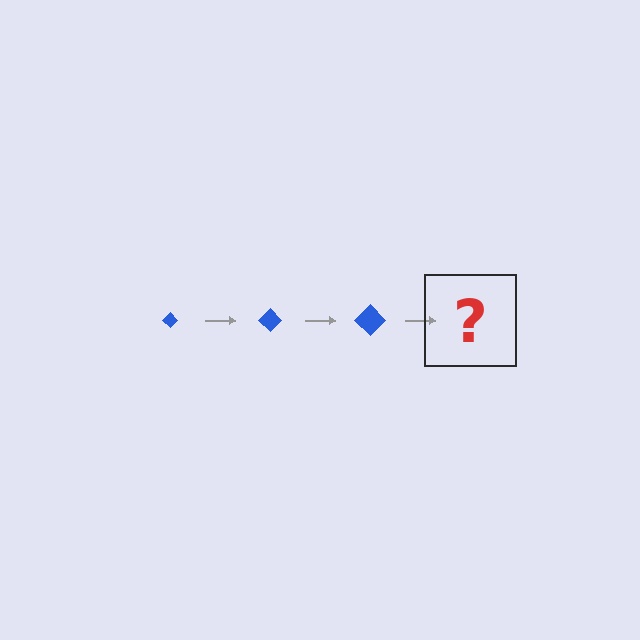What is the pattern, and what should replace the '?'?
The pattern is that the diamond gets progressively larger each step. The '?' should be a blue diamond, larger than the previous one.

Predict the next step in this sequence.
The next step is a blue diamond, larger than the previous one.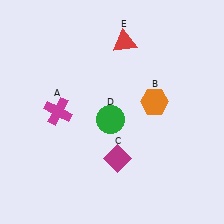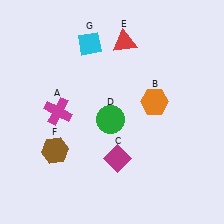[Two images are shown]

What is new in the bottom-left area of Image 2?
A brown hexagon (F) was added in the bottom-left area of Image 2.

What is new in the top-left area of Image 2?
A cyan diamond (G) was added in the top-left area of Image 2.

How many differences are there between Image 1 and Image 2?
There are 2 differences between the two images.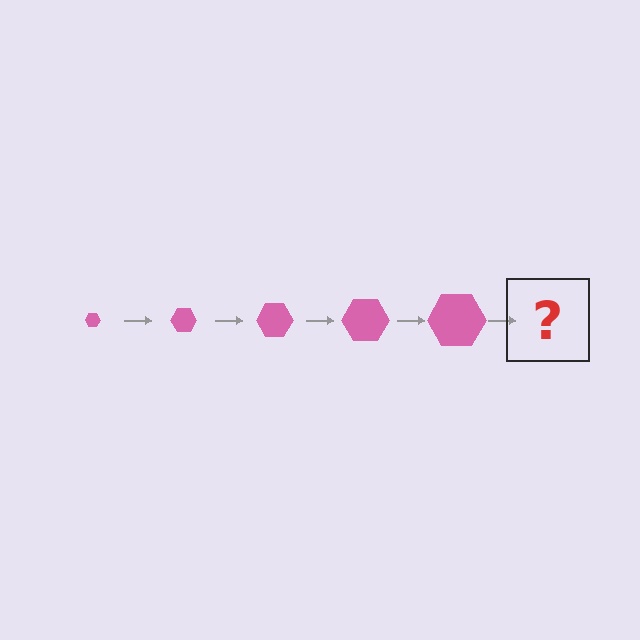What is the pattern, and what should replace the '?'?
The pattern is that the hexagon gets progressively larger each step. The '?' should be a pink hexagon, larger than the previous one.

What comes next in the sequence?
The next element should be a pink hexagon, larger than the previous one.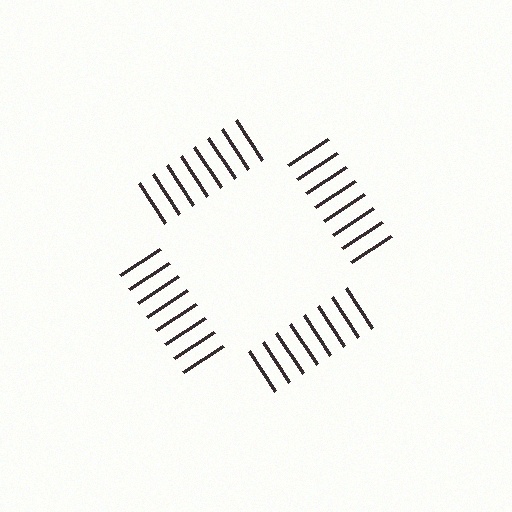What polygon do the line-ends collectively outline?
An illusory square — the line segments terminate on its edges but no continuous stroke is drawn.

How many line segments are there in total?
32 — 8 along each of the 4 edges.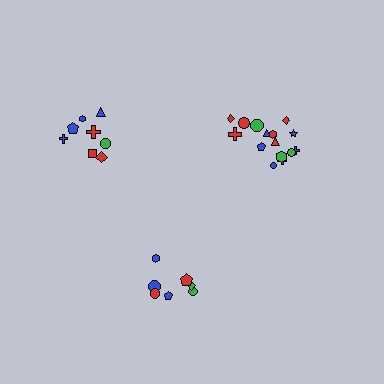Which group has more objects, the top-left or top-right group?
The top-right group.